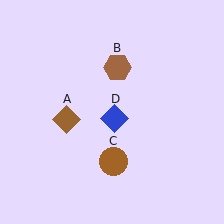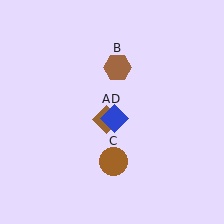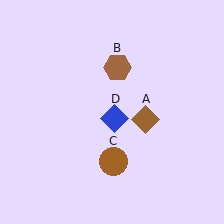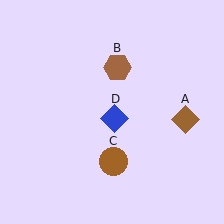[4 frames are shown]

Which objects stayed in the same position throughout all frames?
Brown hexagon (object B) and brown circle (object C) and blue diamond (object D) remained stationary.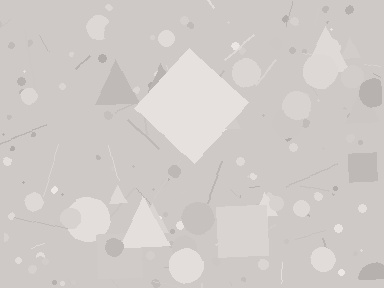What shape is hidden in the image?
A diamond is hidden in the image.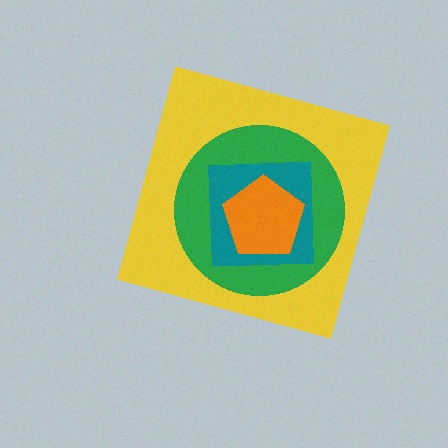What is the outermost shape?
The yellow diamond.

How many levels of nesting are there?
4.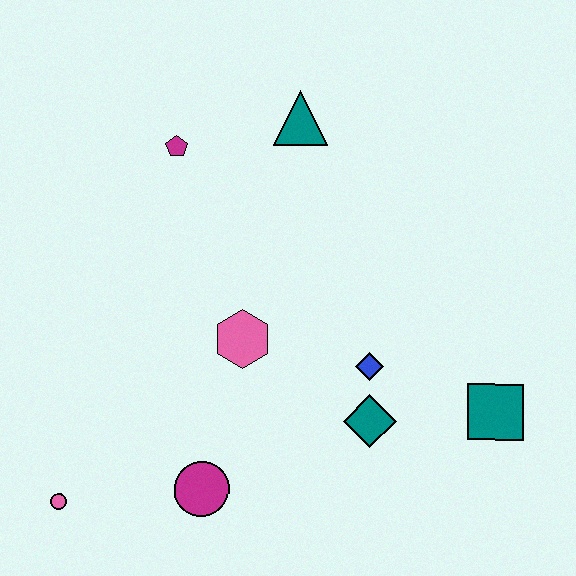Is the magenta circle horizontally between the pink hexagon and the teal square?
No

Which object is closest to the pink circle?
The magenta circle is closest to the pink circle.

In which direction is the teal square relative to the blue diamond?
The teal square is to the right of the blue diamond.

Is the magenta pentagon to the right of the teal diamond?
No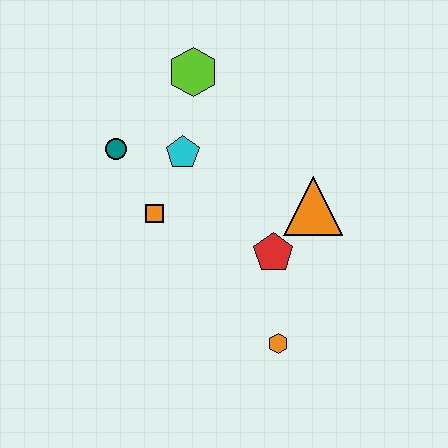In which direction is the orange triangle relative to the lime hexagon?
The orange triangle is below the lime hexagon.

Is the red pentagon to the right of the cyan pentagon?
Yes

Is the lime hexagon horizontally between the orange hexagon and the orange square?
Yes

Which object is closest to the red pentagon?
The orange triangle is closest to the red pentagon.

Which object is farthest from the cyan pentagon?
The orange hexagon is farthest from the cyan pentagon.